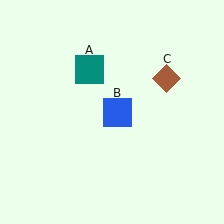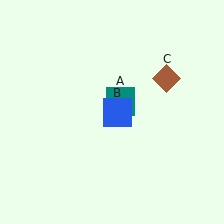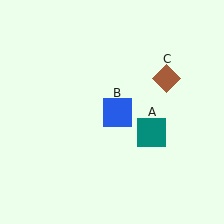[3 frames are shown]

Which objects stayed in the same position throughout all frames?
Blue square (object B) and brown diamond (object C) remained stationary.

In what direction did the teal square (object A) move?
The teal square (object A) moved down and to the right.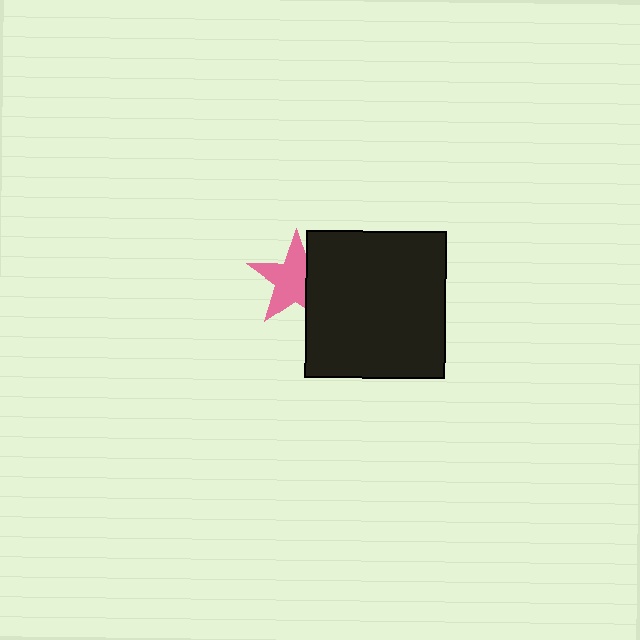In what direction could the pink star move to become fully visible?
The pink star could move left. That would shift it out from behind the black rectangle entirely.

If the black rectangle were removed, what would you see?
You would see the complete pink star.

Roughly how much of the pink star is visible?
Most of it is visible (roughly 69%).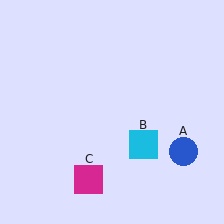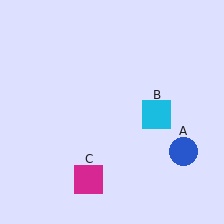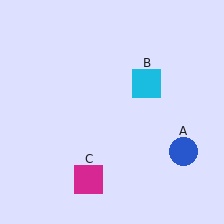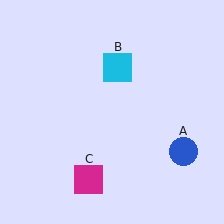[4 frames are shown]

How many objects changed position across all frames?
1 object changed position: cyan square (object B).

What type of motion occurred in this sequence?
The cyan square (object B) rotated counterclockwise around the center of the scene.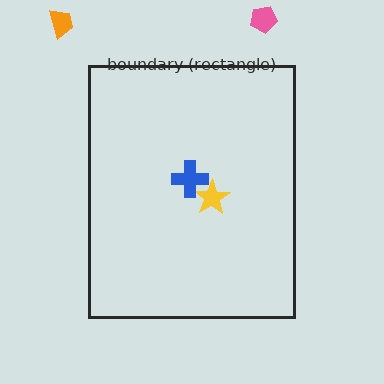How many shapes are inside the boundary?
2 inside, 2 outside.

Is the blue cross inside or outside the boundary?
Inside.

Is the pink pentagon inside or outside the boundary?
Outside.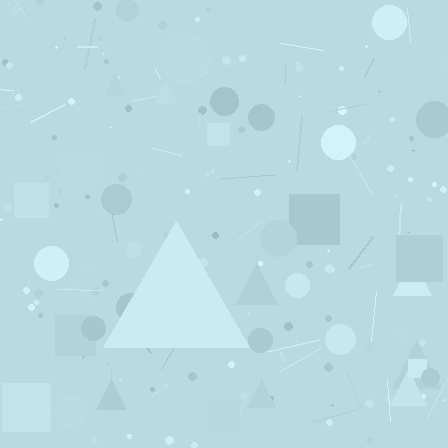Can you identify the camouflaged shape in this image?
The camouflaged shape is a triangle.